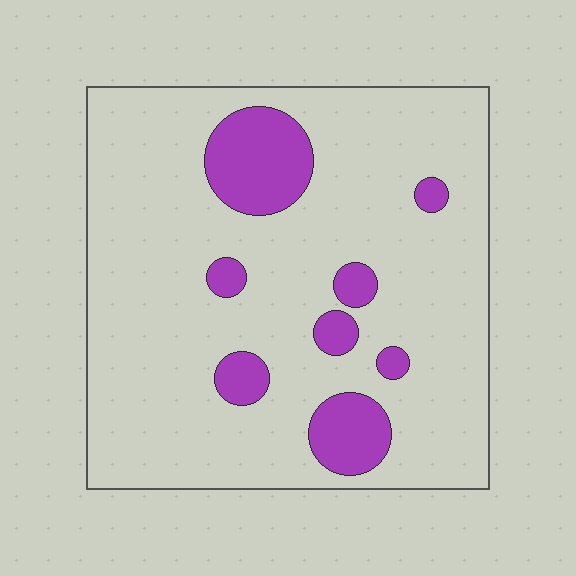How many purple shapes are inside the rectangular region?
8.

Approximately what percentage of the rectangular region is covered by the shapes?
Approximately 15%.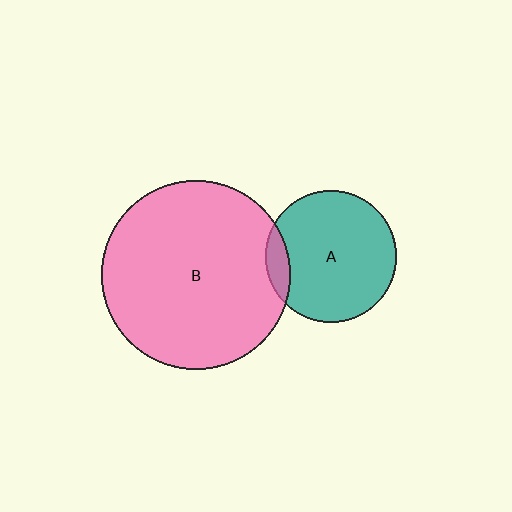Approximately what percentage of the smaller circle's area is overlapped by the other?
Approximately 10%.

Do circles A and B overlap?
Yes.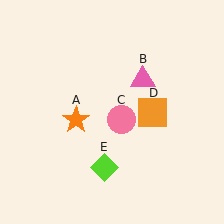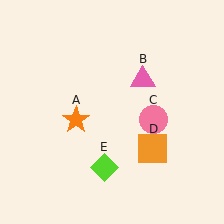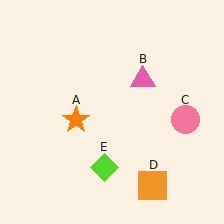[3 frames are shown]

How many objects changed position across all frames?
2 objects changed position: pink circle (object C), orange square (object D).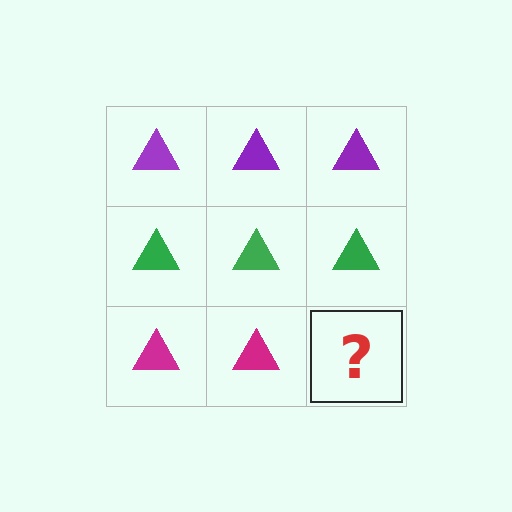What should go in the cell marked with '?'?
The missing cell should contain a magenta triangle.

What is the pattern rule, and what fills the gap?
The rule is that each row has a consistent color. The gap should be filled with a magenta triangle.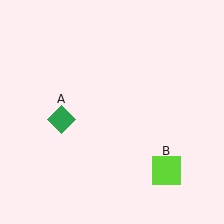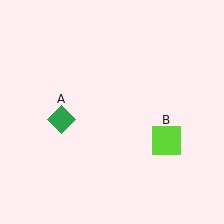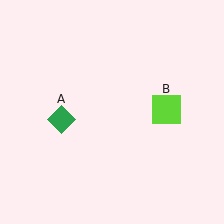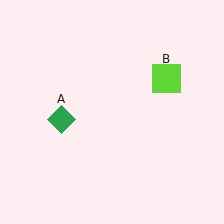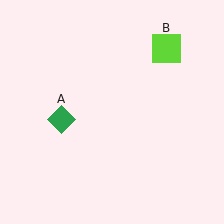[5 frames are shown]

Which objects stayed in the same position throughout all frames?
Green diamond (object A) remained stationary.